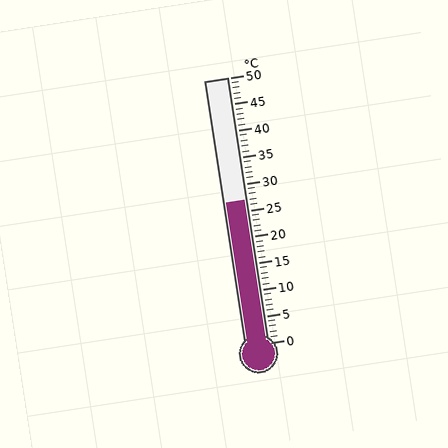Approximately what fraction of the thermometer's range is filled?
The thermometer is filled to approximately 55% of its range.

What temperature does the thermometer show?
The thermometer shows approximately 27°C.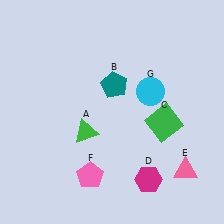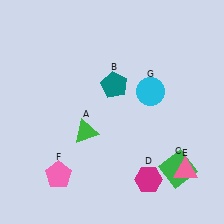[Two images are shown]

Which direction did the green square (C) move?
The green square (C) moved down.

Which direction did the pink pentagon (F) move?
The pink pentagon (F) moved left.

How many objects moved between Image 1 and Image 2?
2 objects moved between the two images.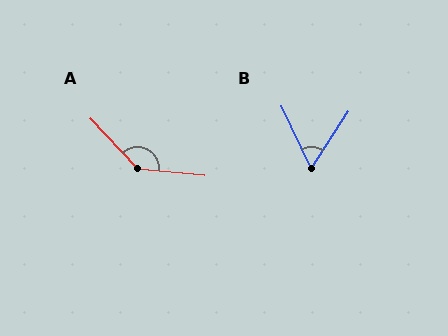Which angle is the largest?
A, at approximately 139 degrees.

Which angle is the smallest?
B, at approximately 59 degrees.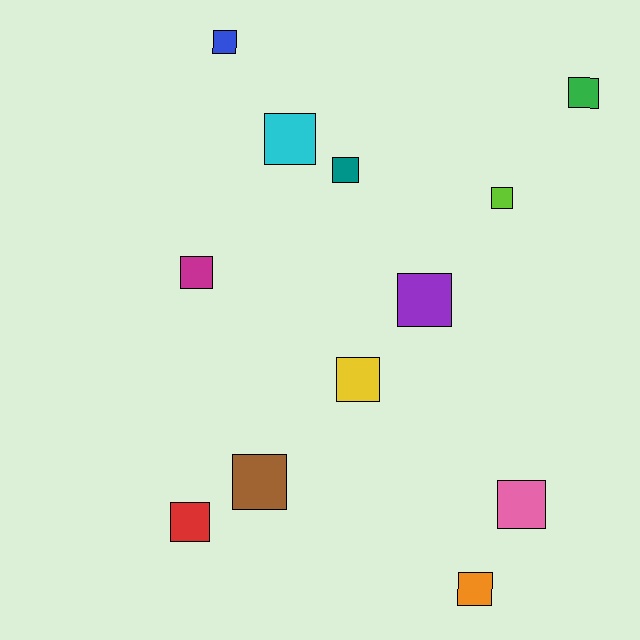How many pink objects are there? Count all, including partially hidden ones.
There is 1 pink object.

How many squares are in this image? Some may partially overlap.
There are 12 squares.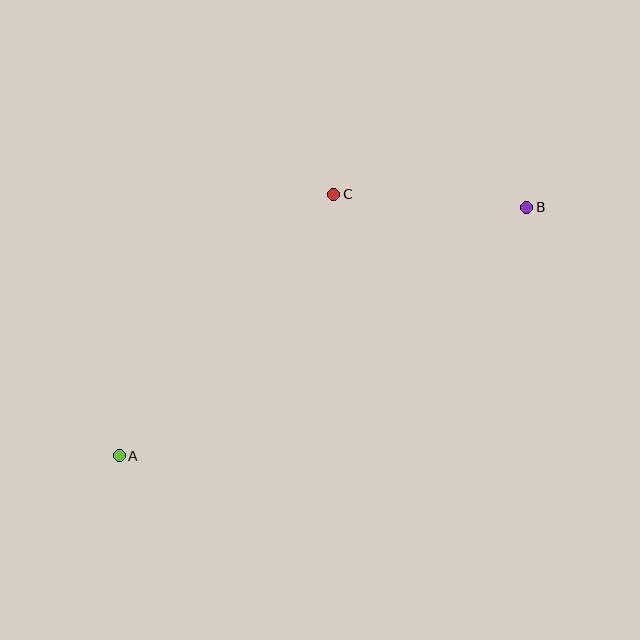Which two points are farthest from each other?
Points A and B are farthest from each other.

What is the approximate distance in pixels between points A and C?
The distance between A and C is approximately 338 pixels.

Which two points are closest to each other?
Points B and C are closest to each other.